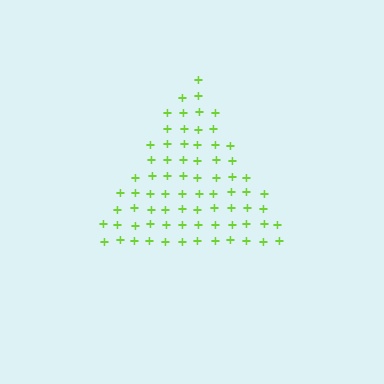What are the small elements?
The small elements are plus signs.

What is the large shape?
The large shape is a triangle.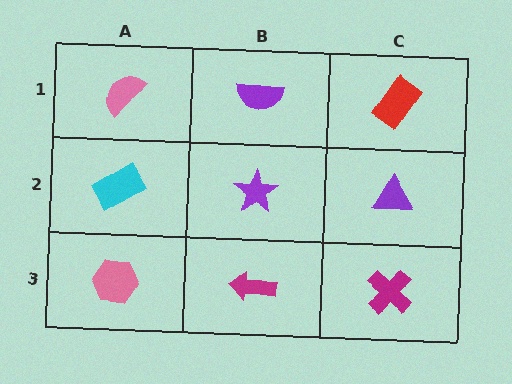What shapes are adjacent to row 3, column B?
A purple star (row 2, column B), a pink hexagon (row 3, column A), a magenta cross (row 3, column C).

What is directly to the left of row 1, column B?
A pink semicircle.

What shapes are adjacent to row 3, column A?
A cyan rectangle (row 2, column A), a magenta arrow (row 3, column B).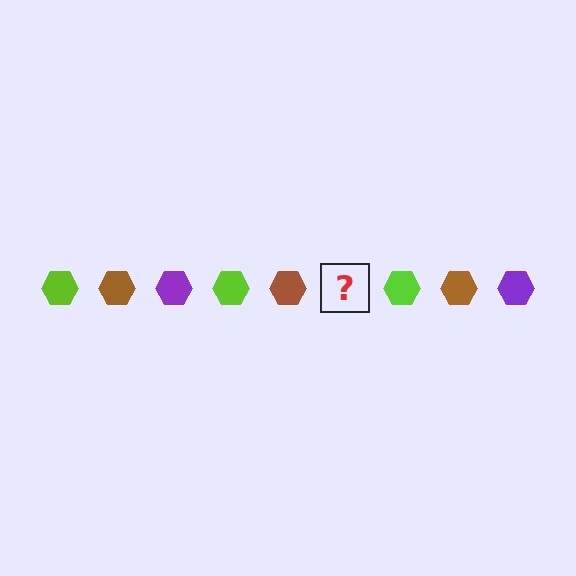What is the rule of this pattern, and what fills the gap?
The rule is that the pattern cycles through lime, brown, purple hexagons. The gap should be filled with a purple hexagon.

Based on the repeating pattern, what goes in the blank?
The blank should be a purple hexagon.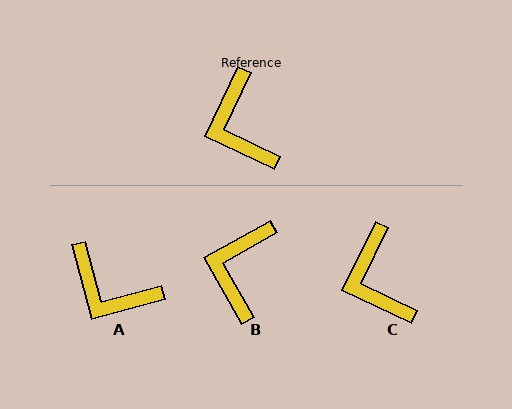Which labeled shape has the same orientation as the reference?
C.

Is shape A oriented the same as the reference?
No, it is off by about 40 degrees.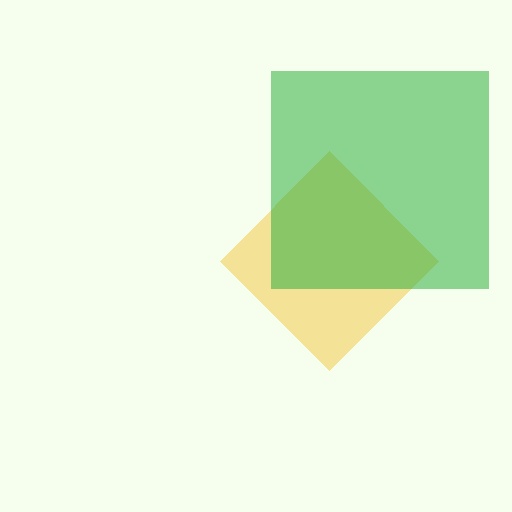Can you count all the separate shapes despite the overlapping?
Yes, there are 2 separate shapes.